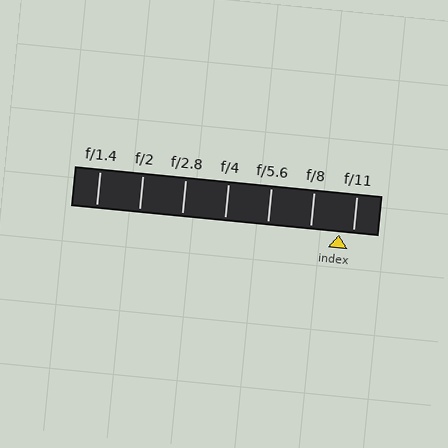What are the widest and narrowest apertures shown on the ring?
The widest aperture shown is f/1.4 and the narrowest is f/11.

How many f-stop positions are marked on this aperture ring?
There are 7 f-stop positions marked.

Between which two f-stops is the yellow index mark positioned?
The index mark is between f/8 and f/11.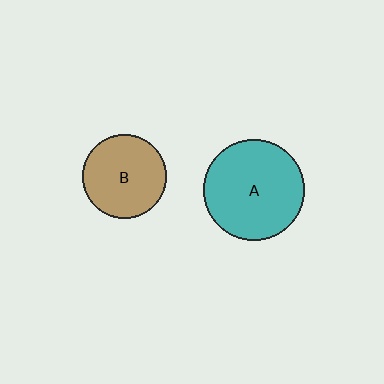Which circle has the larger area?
Circle A (teal).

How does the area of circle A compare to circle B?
Approximately 1.4 times.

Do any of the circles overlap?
No, none of the circles overlap.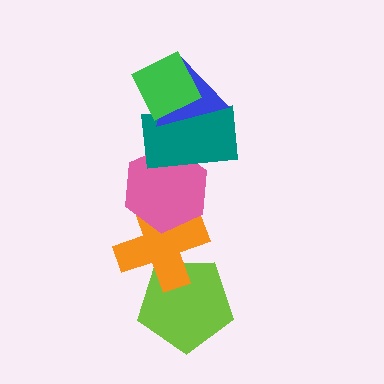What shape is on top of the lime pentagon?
The orange cross is on top of the lime pentagon.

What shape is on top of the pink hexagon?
The teal rectangle is on top of the pink hexagon.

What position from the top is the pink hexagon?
The pink hexagon is 4th from the top.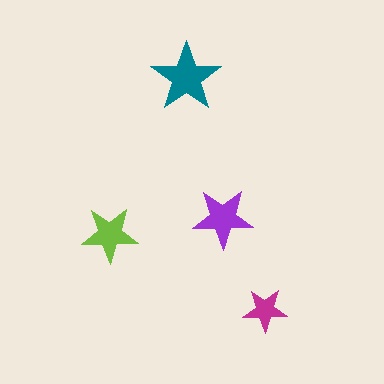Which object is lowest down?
The magenta star is bottommost.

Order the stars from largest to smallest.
the teal one, the purple one, the lime one, the magenta one.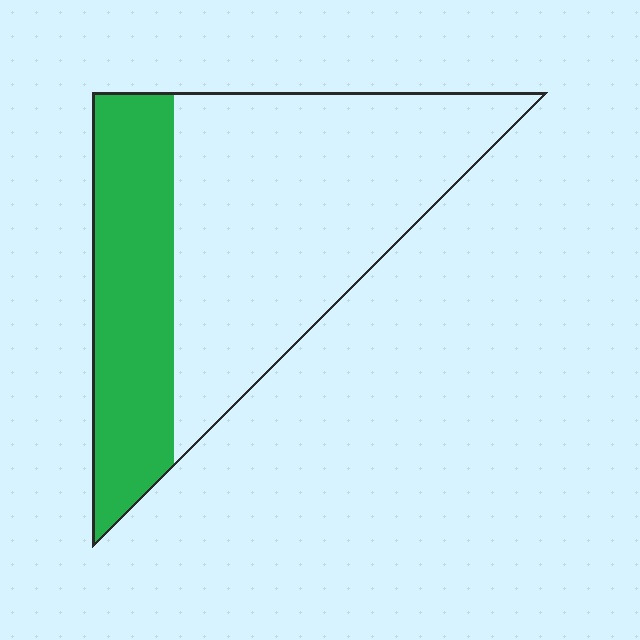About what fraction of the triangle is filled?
About one third (1/3).